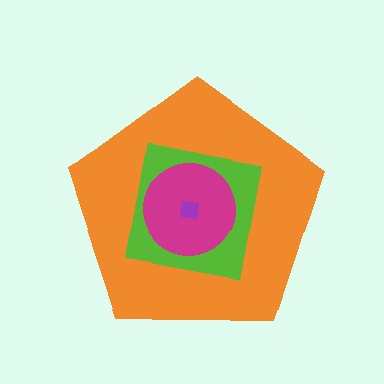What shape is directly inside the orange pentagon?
The lime square.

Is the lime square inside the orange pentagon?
Yes.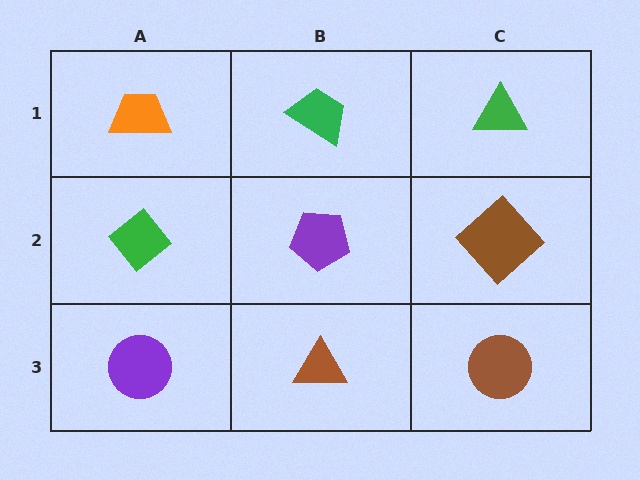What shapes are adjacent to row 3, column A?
A green diamond (row 2, column A), a brown triangle (row 3, column B).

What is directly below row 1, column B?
A purple pentagon.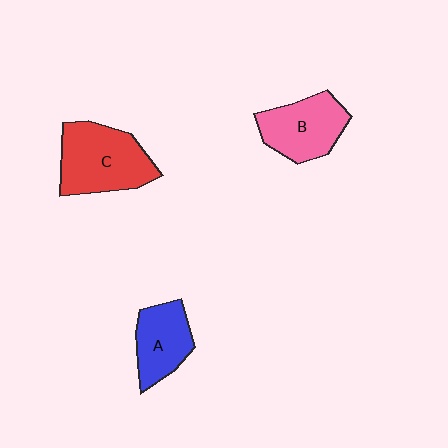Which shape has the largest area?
Shape C (red).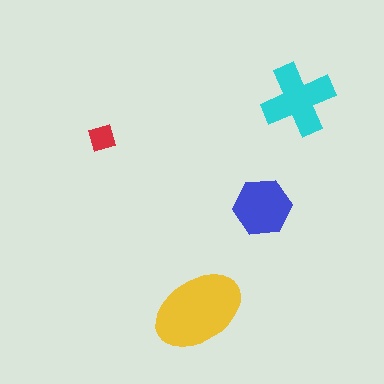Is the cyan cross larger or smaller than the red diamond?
Larger.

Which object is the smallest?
The red diamond.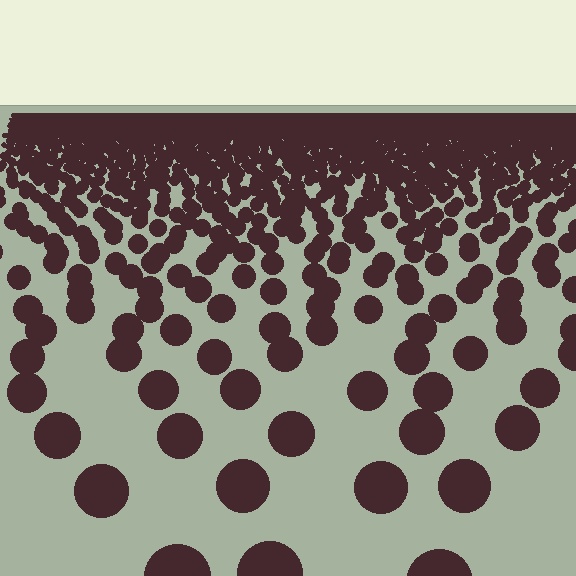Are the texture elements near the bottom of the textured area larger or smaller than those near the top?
Larger. Near the bottom, elements are closer to the viewer and appear at a bigger on-screen size.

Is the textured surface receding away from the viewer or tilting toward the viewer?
The surface is receding away from the viewer. Texture elements get smaller and denser toward the top.